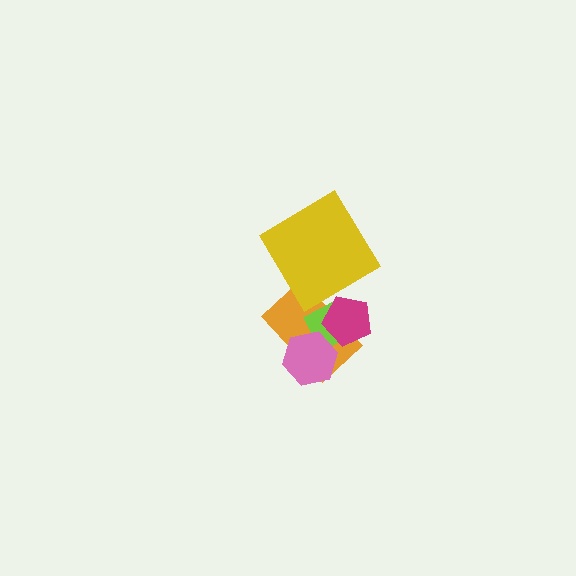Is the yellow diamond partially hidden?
No, no other shape covers it.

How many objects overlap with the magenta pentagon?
2 objects overlap with the magenta pentagon.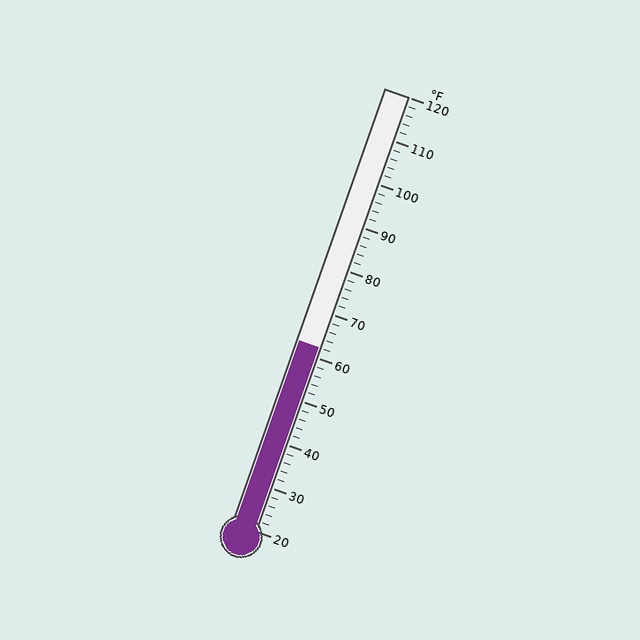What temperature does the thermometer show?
The thermometer shows approximately 62°F.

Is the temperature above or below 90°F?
The temperature is below 90°F.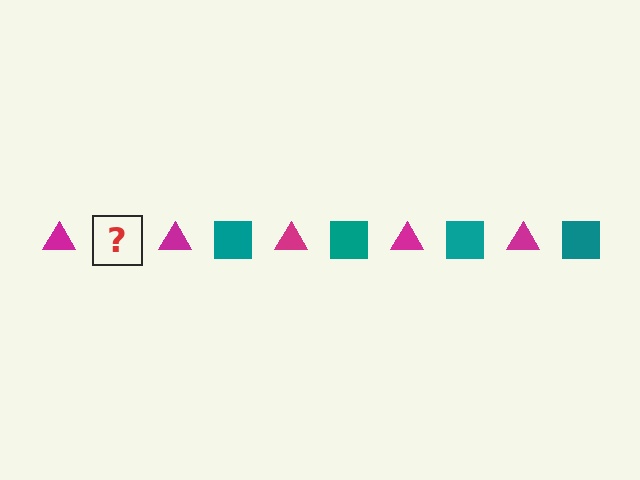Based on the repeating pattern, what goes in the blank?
The blank should be a teal square.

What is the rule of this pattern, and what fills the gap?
The rule is that the pattern alternates between magenta triangle and teal square. The gap should be filled with a teal square.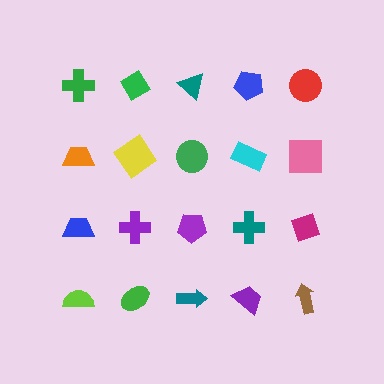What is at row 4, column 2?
A green ellipse.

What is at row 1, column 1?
A green cross.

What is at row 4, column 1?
A lime semicircle.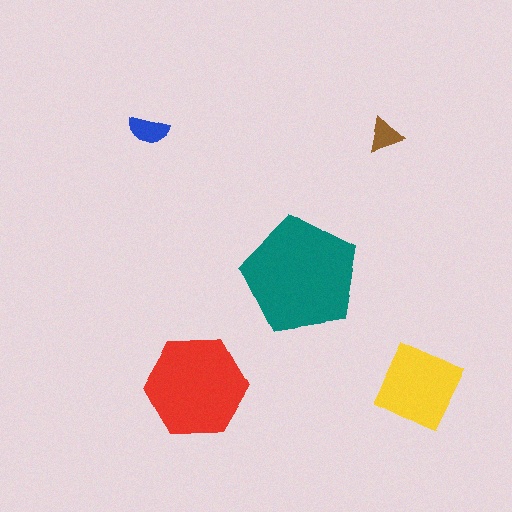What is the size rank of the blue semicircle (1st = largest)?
4th.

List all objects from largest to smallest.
The teal pentagon, the red hexagon, the yellow diamond, the blue semicircle, the brown triangle.